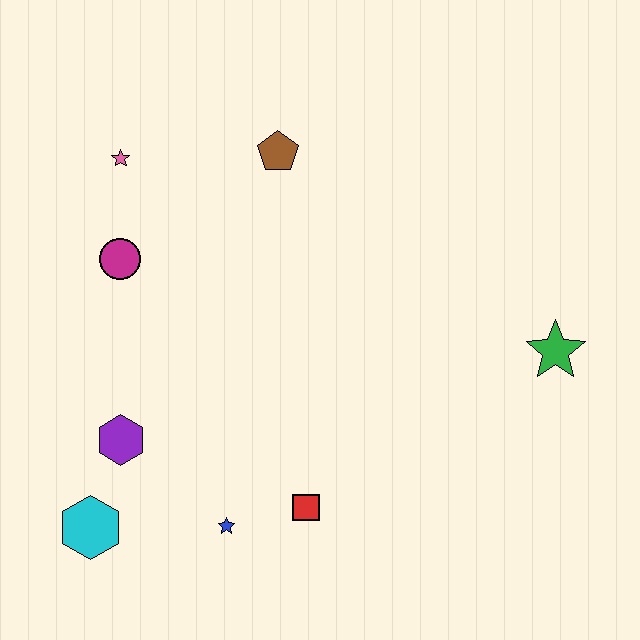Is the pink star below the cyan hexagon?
No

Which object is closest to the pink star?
The magenta circle is closest to the pink star.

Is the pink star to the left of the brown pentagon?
Yes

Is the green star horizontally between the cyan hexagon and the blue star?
No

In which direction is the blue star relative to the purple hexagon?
The blue star is to the right of the purple hexagon.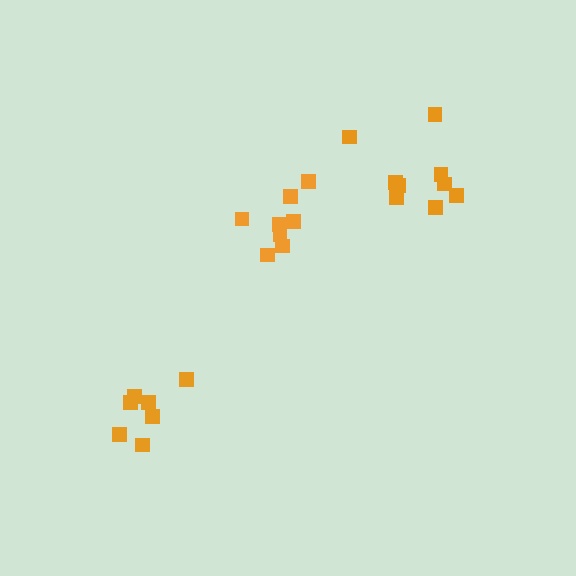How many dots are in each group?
Group 1: 8 dots, Group 2: 7 dots, Group 3: 9 dots (24 total).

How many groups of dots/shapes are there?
There are 3 groups.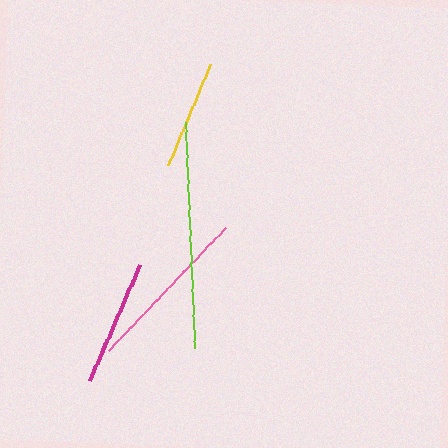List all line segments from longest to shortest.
From longest to shortest: lime, pink, magenta, yellow.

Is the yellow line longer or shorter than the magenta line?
The magenta line is longer than the yellow line.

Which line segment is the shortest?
The yellow line is the shortest at approximately 109 pixels.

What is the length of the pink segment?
The pink segment is approximately 169 pixels long.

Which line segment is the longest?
The lime line is the longest at approximately 227 pixels.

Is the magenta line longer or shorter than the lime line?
The lime line is longer than the magenta line.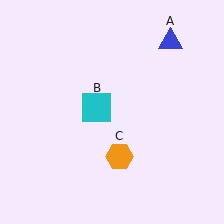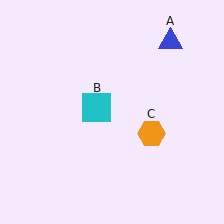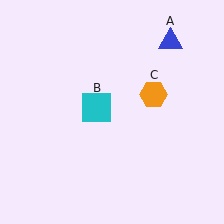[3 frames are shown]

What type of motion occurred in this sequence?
The orange hexagon (object C) rotated counterclockwise around the center of the scene.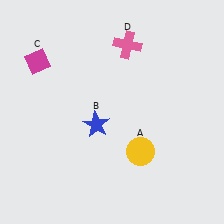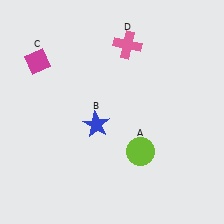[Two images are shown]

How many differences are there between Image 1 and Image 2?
There is 1 difference between the two images.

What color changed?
The circle (A) changed from yellow in Image 1 to lime in Image 2.